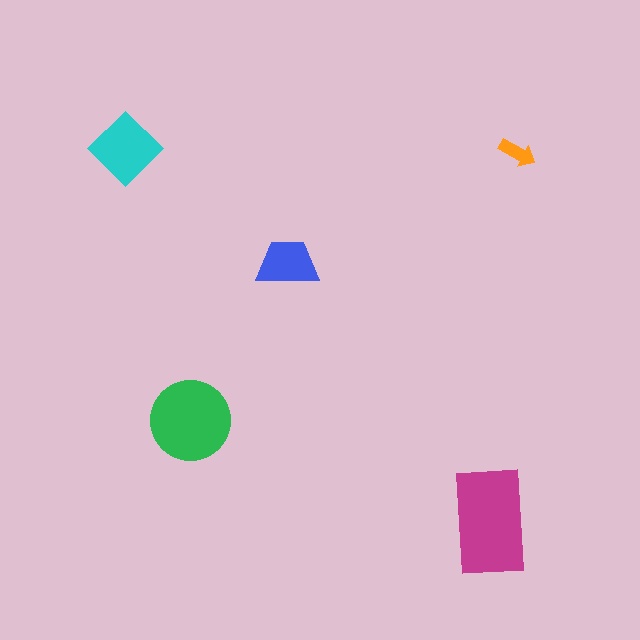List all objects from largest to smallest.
The magenta rectangle, the green circle, the cyan diamond, the blue trapezoid, the orange arrow.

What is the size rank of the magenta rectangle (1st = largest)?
1st.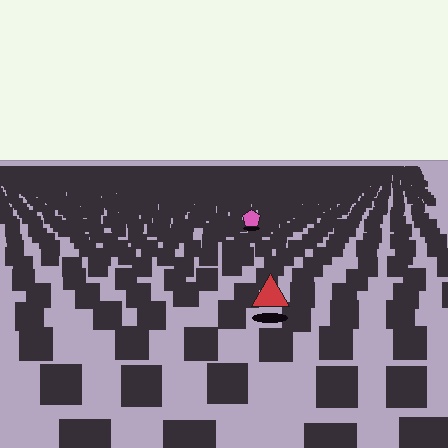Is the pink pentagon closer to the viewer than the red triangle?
No. The red triangle is closer — you can tell from the texture gradient: the ground texture is coarser near it.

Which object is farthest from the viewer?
The pink pentagon is farthest from the viewer. It appears smaller and the ground texture around it is denser.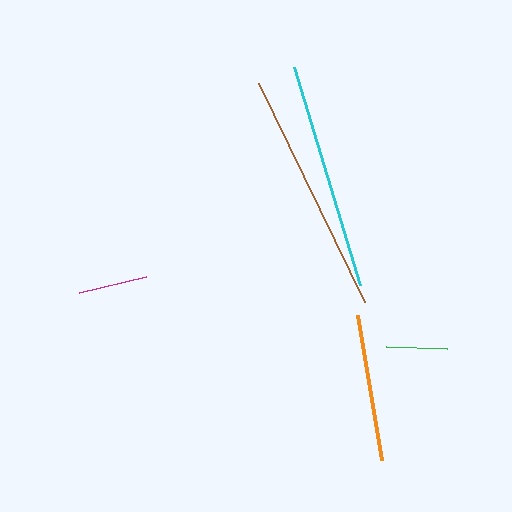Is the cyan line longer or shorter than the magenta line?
The cyan line is longer than the magenta line.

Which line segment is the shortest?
The green line is the shortest at approximately 62 pixels.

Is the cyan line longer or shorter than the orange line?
The cyan line is longer than the orange line.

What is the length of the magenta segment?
The magenta segment is approximately 68 pixels long.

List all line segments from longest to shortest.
From longest to shortest: brown, cyan, orange, magenta, green.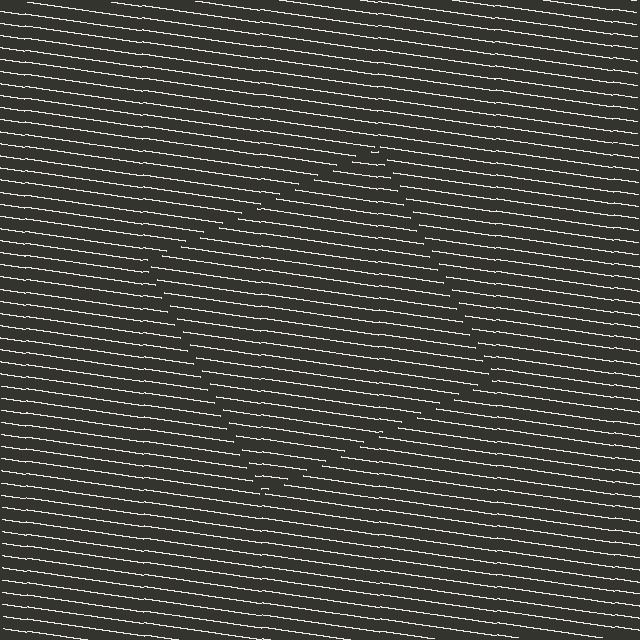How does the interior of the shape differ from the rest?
The interior of the shape contains the same grating, shifted by half a period — the contour is defined by the phase discontinuity where line-ends from the inner and outer gratings abut.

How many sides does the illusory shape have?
4 sides — the line-ends trace a square.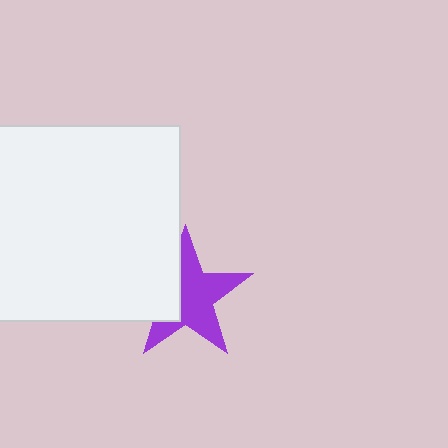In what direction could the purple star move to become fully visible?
The purple star could move right. That would shift it out from behind the white square entirely.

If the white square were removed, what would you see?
You would see the complete purple star.